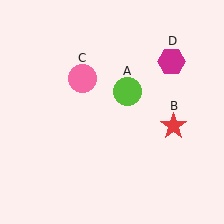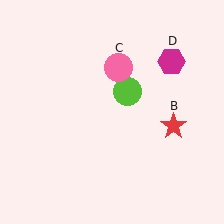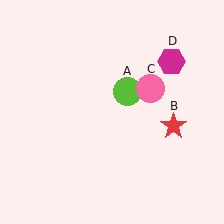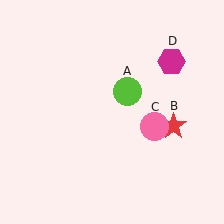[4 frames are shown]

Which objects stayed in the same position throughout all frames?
Lime circle (object A) and red star (object B) and magenta hexagon (object D) remained stationary.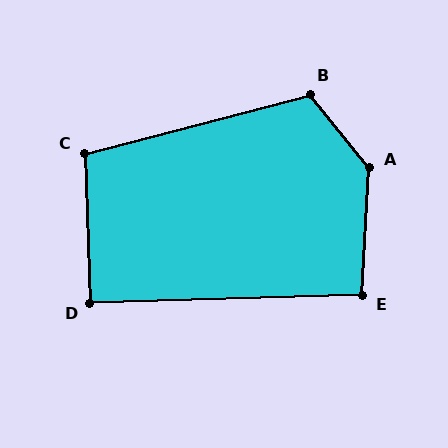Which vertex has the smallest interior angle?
D, at approximately 90 degrees.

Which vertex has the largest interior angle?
A, at approximately 138 degrees.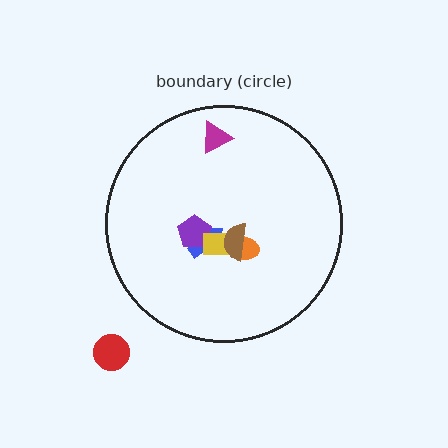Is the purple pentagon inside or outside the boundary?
Inside.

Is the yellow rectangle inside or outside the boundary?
Inside.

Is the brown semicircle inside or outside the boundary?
Inside.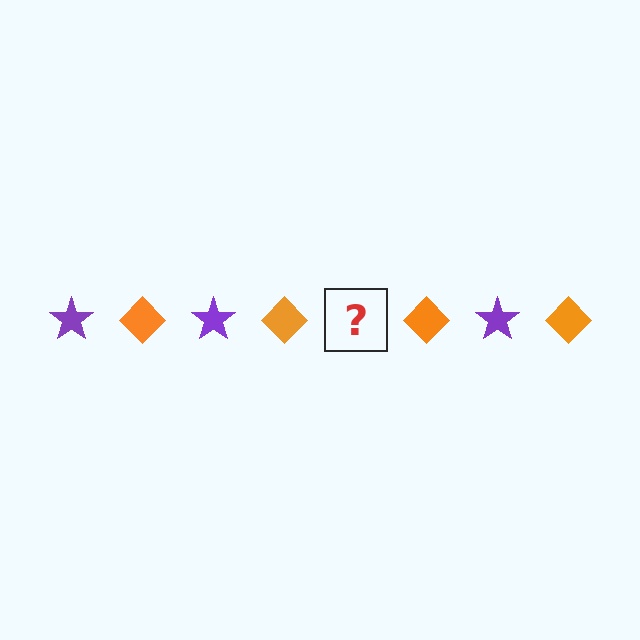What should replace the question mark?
The question mark should be replaced with a purple star.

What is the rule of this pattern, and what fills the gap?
The rule is that the pattern alternates between purple star and orange diamond. The gap should be filled with a purple star.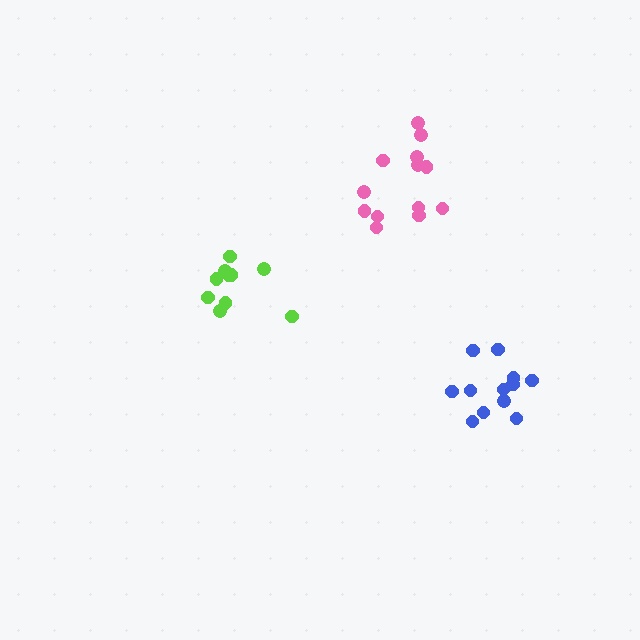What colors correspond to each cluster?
The clusters are colored: lime, blue, pink.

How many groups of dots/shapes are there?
There are 3 groups.